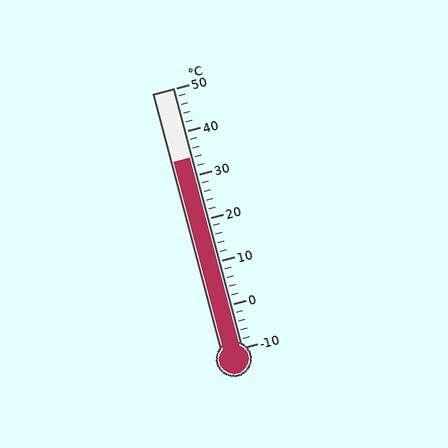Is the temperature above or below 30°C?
The temperature is above 30°C.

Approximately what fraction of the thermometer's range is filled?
The thermometer is filled to approximately 75% of its range.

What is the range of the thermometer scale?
The thermometer scale ranges from -10°C to 50°C.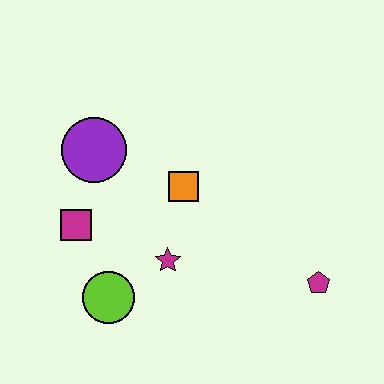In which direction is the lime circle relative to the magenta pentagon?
The lime circle is to the left of the magenta pentagon.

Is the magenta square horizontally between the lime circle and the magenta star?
No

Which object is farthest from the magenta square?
The magenta pentagon is farthest from the magenta square.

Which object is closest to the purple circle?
The magenta square is closest to the purple circle.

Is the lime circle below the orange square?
Yes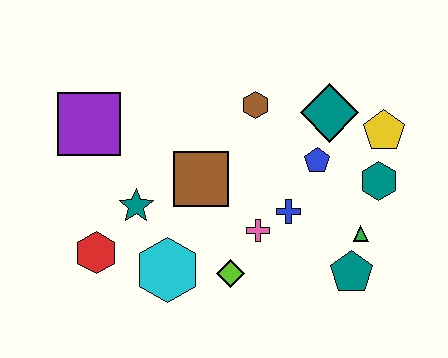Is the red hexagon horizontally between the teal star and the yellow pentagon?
No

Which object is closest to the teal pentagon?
The green triangle is closest to the teal pentagon.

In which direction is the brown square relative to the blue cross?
The brown square is to the left of the blue cross.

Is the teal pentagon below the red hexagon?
Yes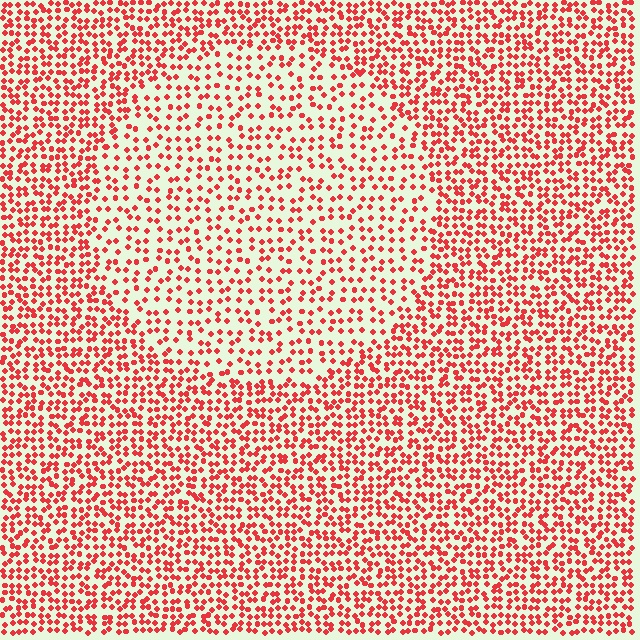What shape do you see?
I see a circle.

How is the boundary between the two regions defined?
The boundary is defined by a change in element density (approximately 1.8x ratio). All elements are the same color, size, and shape.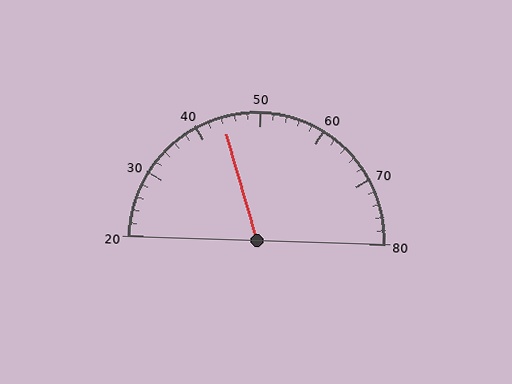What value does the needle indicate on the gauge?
The needle indicates approximately 44.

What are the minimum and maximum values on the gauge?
The gauge ranges from 20 to 80.